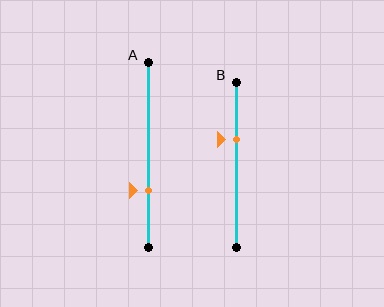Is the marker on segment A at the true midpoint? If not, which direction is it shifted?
No, the marker on segment A is shifted downward by about 19% of the segment length.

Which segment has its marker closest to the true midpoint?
Segment B has its marker closest to the true midpoint.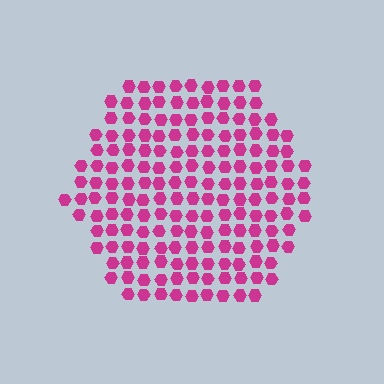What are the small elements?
The small elements are hexagons.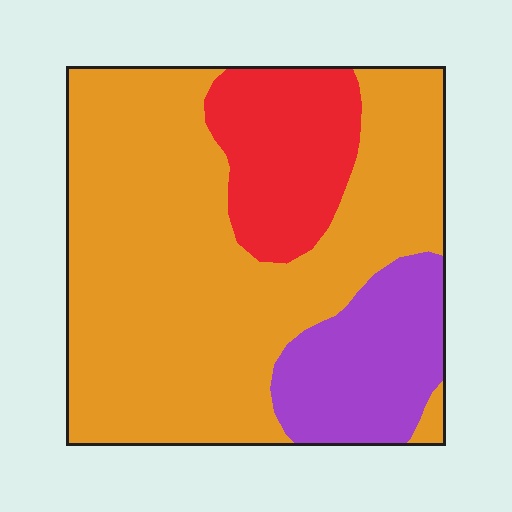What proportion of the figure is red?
Red covers 17% of the figure.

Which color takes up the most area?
Orange, at roughly 65%.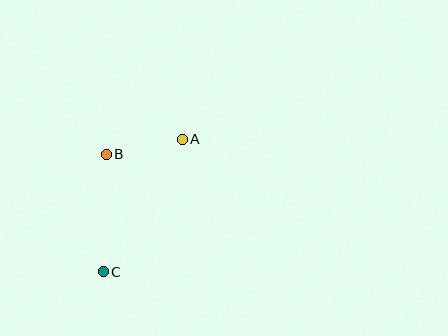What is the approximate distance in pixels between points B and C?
The distance between B and C is approximately 117 pixels.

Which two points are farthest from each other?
Points A and C are farthest from each other.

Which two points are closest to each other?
Points A and B are closest to each other.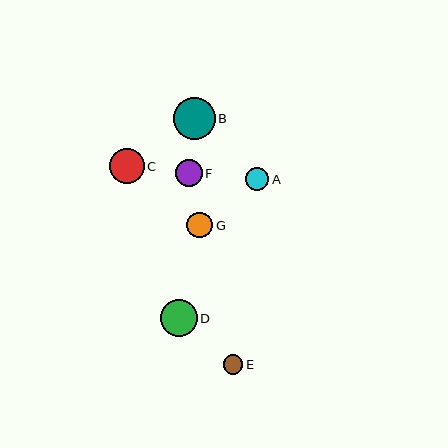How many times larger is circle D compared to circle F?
Circle D is approximately 1.3 times the size of circle F.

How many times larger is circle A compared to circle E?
Circle A is approximately 1.2 times the size of circle E.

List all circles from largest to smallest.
From largest to smallest: B, D, C, F, G, A, E.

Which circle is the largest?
Circle B is the largest with a size of approximately 42 pixels.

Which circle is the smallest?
Circle E is the smallest with a size of approximately 19 pixels.